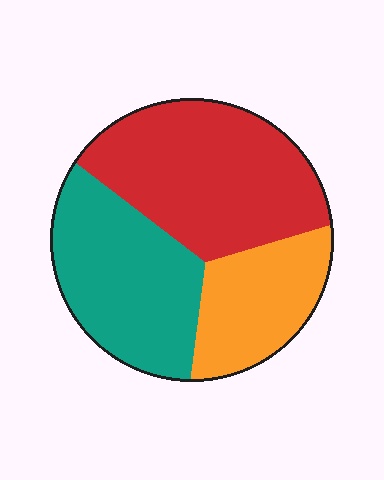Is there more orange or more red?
Red.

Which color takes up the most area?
Red, at roughly 45%.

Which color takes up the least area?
Orange, at roughly 25%.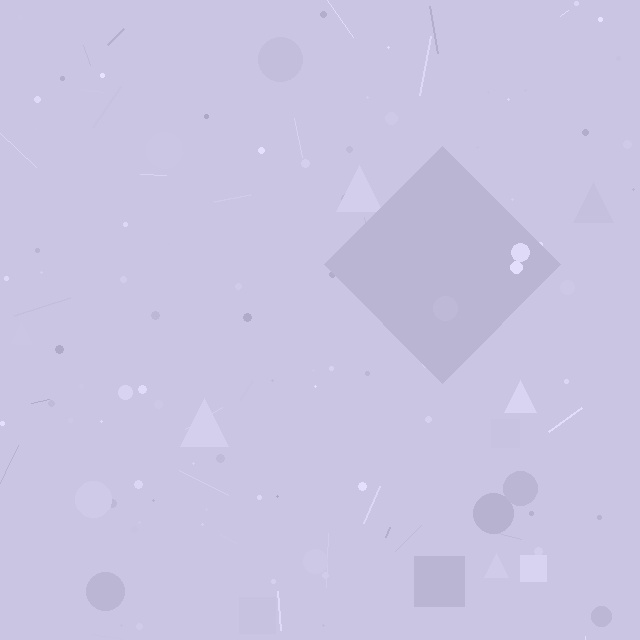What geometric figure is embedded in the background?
A diamond is embedded in the background.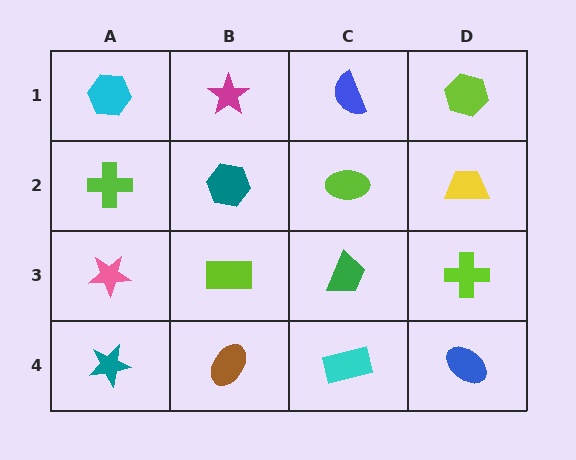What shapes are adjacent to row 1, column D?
A yellow trapezoid (row 2, column D), a blue semicircle (row 1, column C).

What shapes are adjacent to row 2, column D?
A lime hexagon (row 1, column D), a lime cross (row 3, column D), a lime ellipse (row 2, column C).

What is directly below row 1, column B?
A teal hexagon.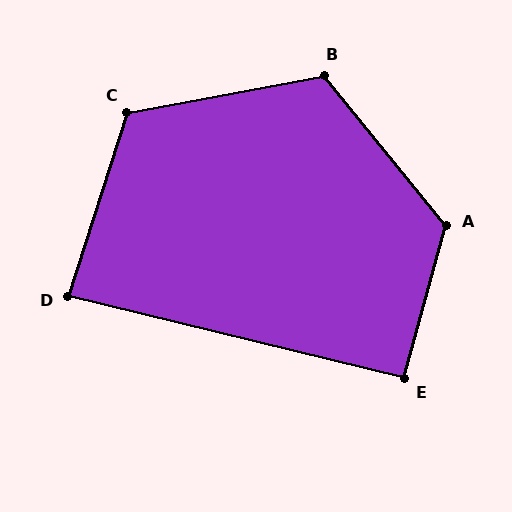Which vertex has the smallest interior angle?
D, at approximately 86 degrees.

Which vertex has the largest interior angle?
A, at approximately 126 degrees.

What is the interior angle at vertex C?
Approximately 119 degrees (obtuse).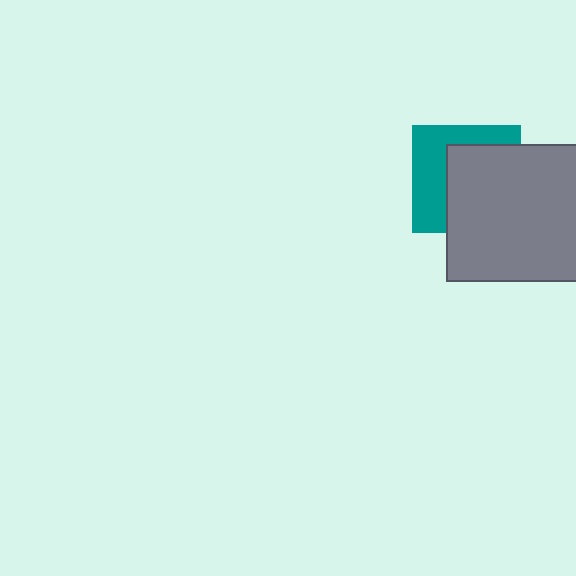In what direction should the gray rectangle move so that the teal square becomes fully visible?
The gray rectangle should move toward the lower-right. That is the shortest direction to clear the overlap and leave the teal square fully visible.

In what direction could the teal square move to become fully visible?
The teal square could move toward the upper-left. That would shift it out from behind the gray rectangle entirely.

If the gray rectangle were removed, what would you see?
You would see the complete teal square.